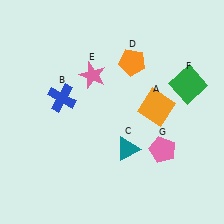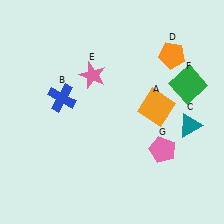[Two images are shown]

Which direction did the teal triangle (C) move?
The teal triangle (C) moved right.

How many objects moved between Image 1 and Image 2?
2 objects moved between the two images.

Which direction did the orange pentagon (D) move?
The orange pentagon (D) moved right.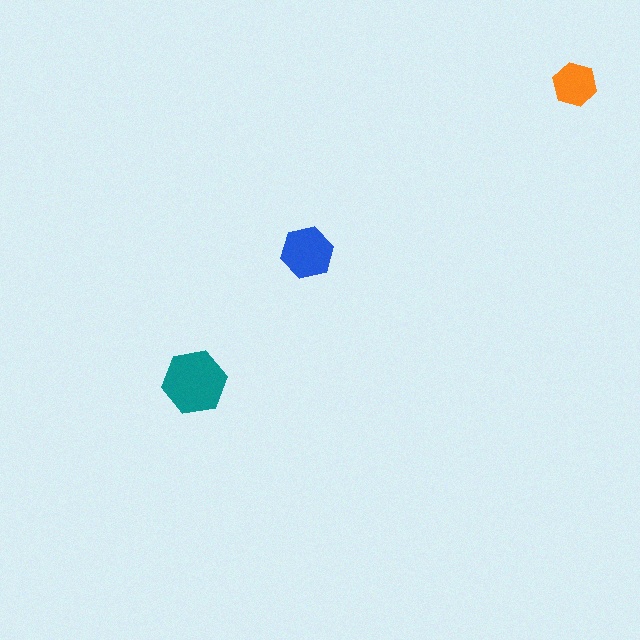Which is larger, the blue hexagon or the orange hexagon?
The blue one.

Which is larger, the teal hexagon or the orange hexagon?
The teal one.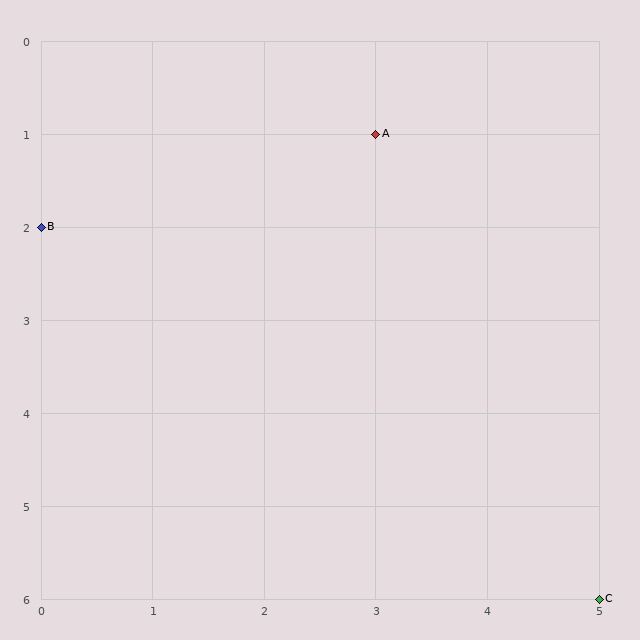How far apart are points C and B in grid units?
Points C and B are 5 columns and 4 rows apart (about 6.4 grid units diagonally).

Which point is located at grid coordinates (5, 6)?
Point C is at (5, 6).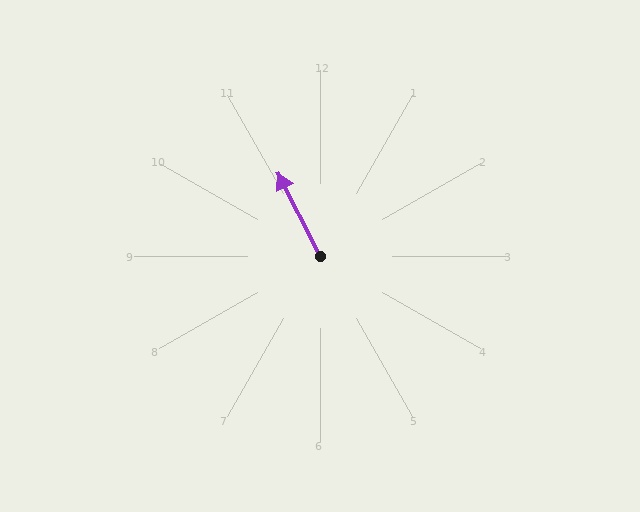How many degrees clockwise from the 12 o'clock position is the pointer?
Approximately 333 degrees.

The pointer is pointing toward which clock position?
Roughly 11 o'clock.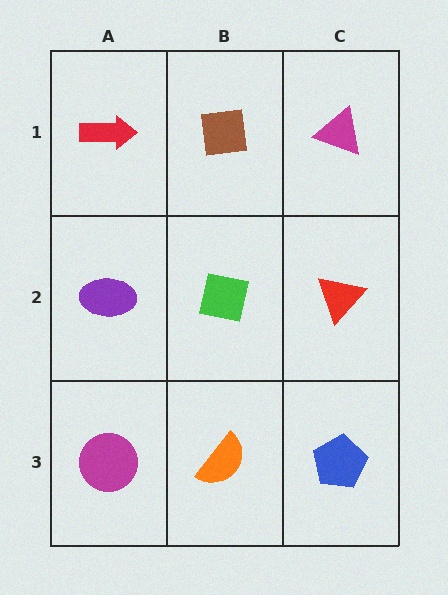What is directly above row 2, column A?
A red arrow.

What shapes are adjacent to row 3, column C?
A red triangle (row 2, column C), an orange semicircle (row 3, column B).